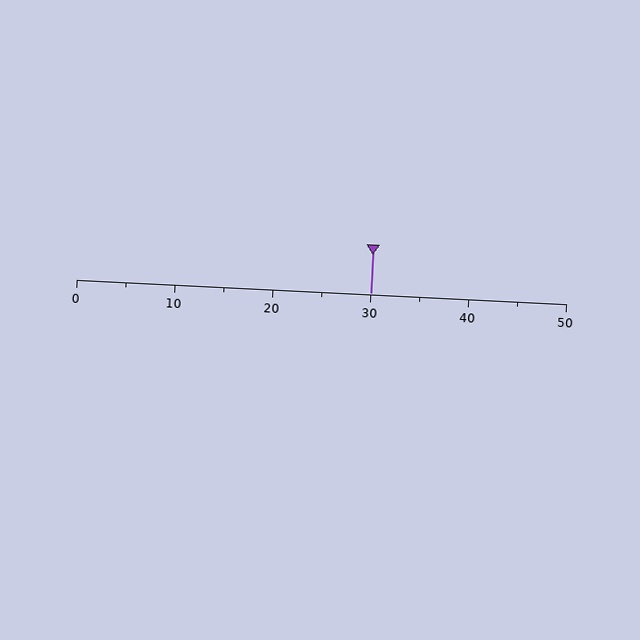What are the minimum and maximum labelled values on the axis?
The axis runs from 0 to 50.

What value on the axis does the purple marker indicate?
The marker indicates approximately 30.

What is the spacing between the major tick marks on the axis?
The major ticks are spaced 10 apart.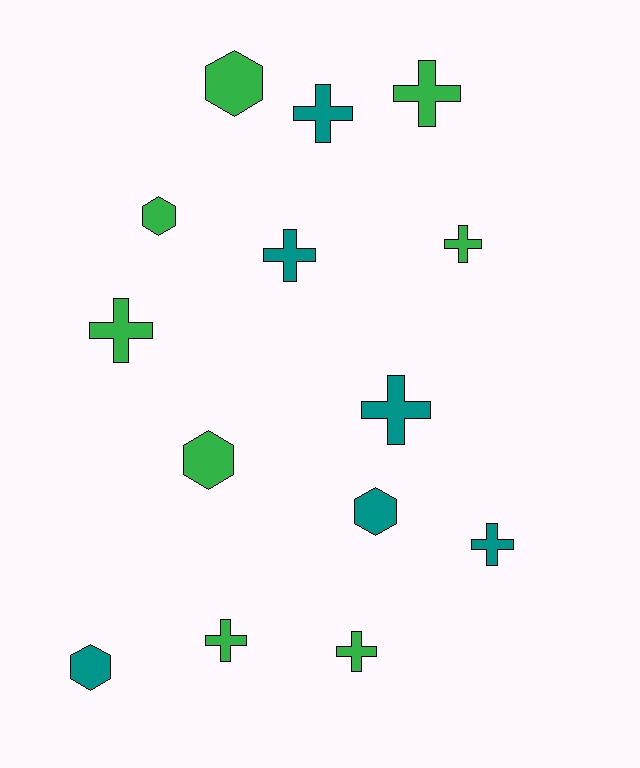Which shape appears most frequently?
Cross, with 9 objects.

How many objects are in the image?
There are 14 objects.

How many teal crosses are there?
There are 4 teal crosses.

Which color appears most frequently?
Green, with 8 objects.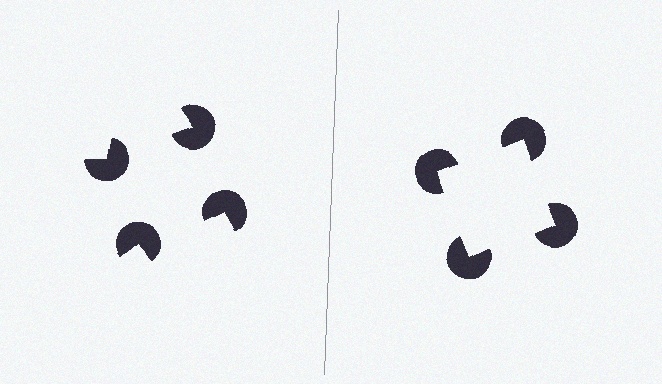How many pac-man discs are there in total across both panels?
8 — 4 on each side.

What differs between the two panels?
The pac-man discs are positioned identically on both sides; only the wedge orientations differ. On the right they align to a square; on the left they are misaligned.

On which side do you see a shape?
An illusory square appears on the right side. On the left side the wedge cuts are rotated, so no coherent shape forms.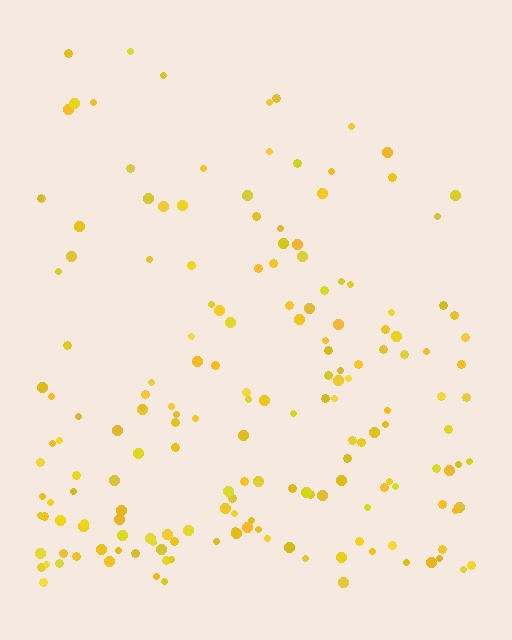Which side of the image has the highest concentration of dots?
The bottom.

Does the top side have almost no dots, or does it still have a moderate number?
Still a moderate number, just noticeably fewer than the bottom.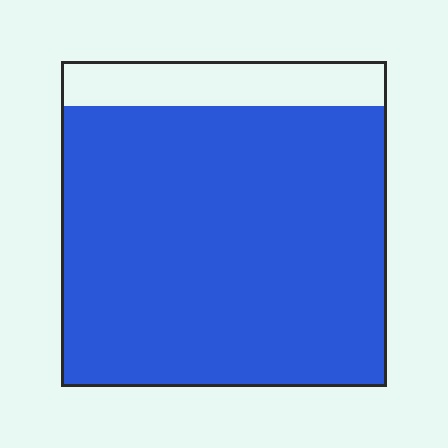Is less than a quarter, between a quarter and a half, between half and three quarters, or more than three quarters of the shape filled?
More than three quarters.